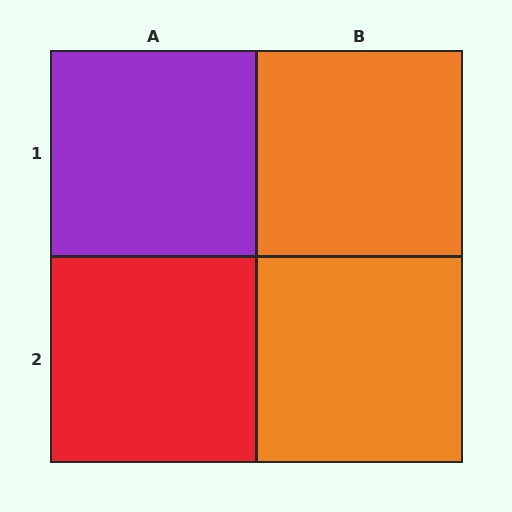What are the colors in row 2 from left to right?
Red, orange.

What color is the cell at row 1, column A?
Purple.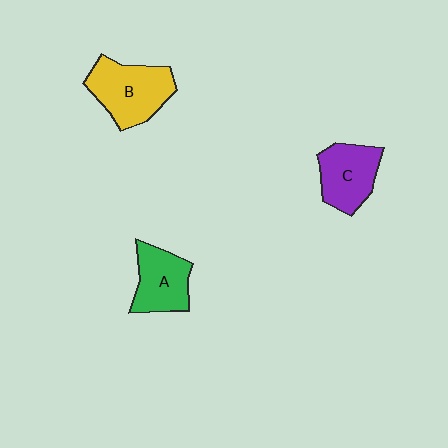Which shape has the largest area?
Shape B (yellow).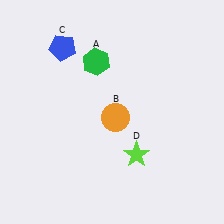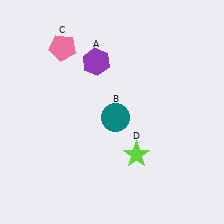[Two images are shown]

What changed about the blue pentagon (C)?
In Image 1, C is blue. In Image 2, it changed to pink.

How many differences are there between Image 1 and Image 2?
There are 3 differences between the two images.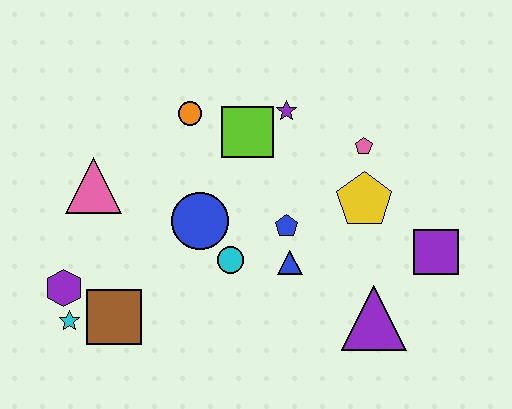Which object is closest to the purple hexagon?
The cyan star is closest to the purple hexagon.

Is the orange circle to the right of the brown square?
Yes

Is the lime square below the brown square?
No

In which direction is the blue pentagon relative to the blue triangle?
The blue pentagon is above the blue triangle.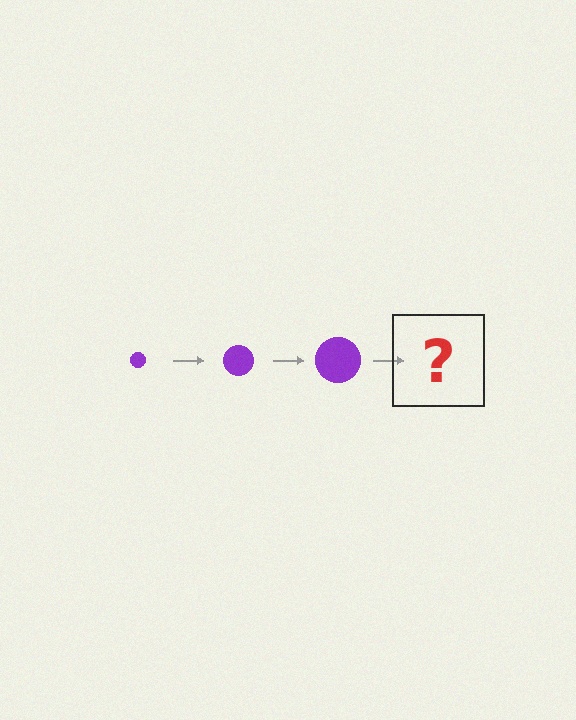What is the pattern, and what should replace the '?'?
The pattern is that the circle gets progressively larger each step. The '?' should be a purple circle, larger than the previous one.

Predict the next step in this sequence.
The next step is a purple circle, larger than the previous one.